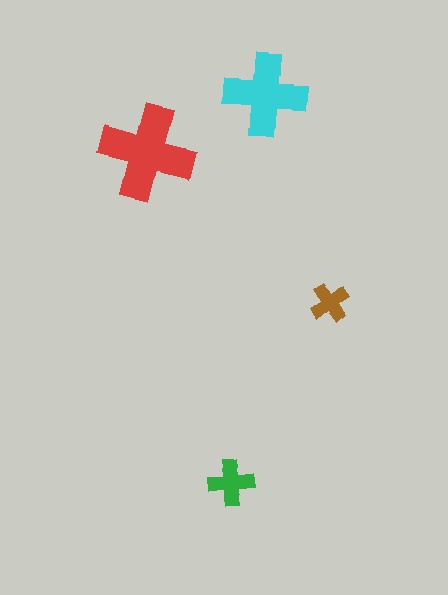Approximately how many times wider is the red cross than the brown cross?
About 2.5 times wider.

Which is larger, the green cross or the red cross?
The red one.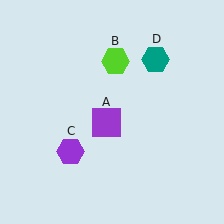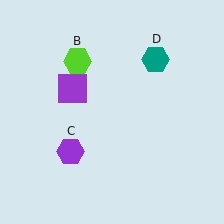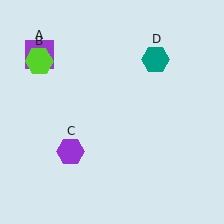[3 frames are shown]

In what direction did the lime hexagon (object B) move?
The lime hexagon (object B) moved left.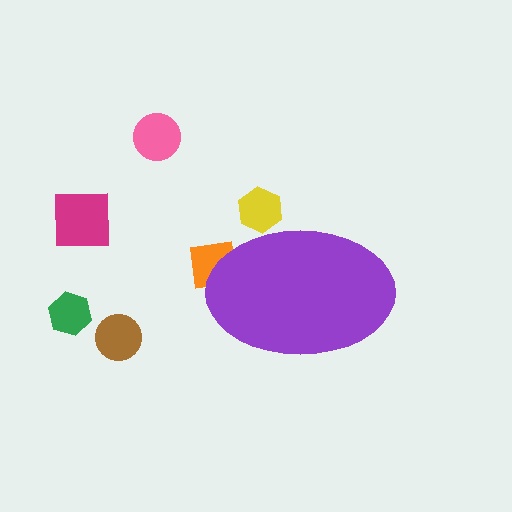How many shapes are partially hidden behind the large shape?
2 shapes are partially hidden.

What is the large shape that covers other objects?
A purple ellipse.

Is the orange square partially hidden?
Yes, the orange square is partially hidden behind the purple ellipse.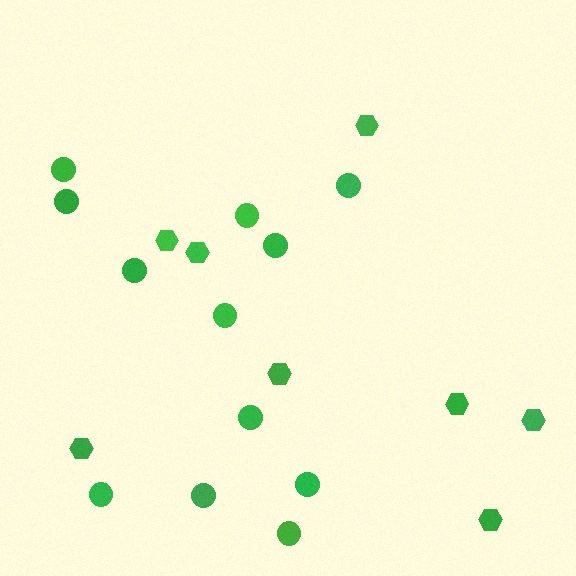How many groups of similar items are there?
There are 2 groups: one group of circles (12) and one group of hexagons (8).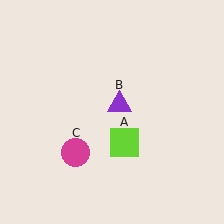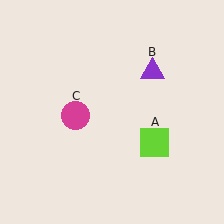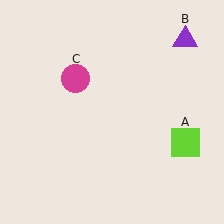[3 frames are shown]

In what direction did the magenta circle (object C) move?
The magenta circle (object C) moved up.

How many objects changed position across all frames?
3 objects changed position: lime square (object A), purple triangle (object B), magenta circle (object C).